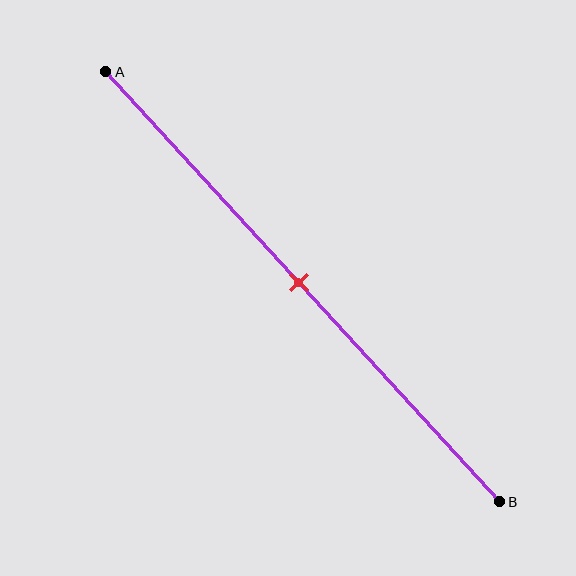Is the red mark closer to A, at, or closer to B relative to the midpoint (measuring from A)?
The red mark is approximately at the midpoint of segment AB.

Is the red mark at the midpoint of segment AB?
Yes, the mark is approximately at the midpoint.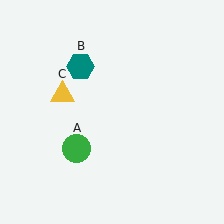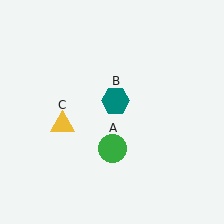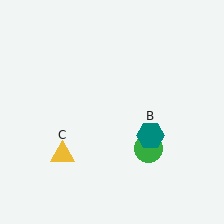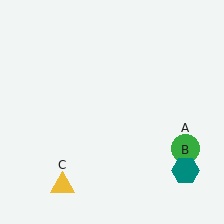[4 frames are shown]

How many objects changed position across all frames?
3 objects changed position: green circle (object A), teal hexagon (object B), yellow triangle (object C).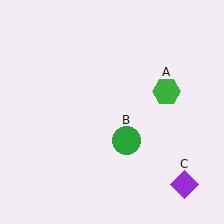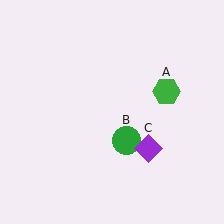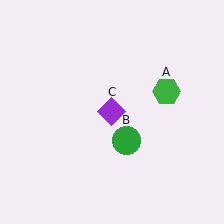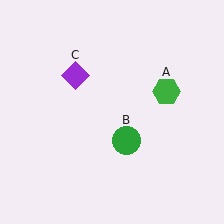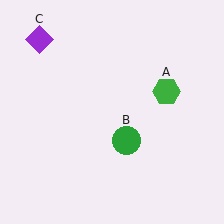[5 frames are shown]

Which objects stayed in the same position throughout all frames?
Green hexagon (object A) and green circle (object B) remained stationary.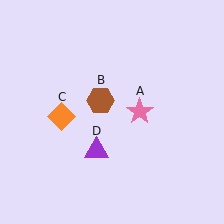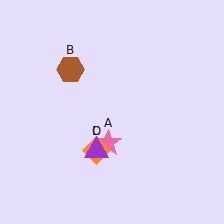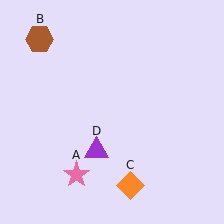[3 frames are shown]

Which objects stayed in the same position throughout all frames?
Purple triangle (object D) remained stationary.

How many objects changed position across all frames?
3 objects changed position: pink star (object A), brown hexagon (object B), orange diamond (object C).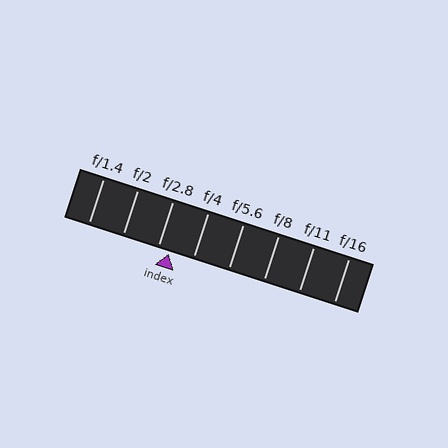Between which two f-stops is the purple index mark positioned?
The index mark is between f/2.8 and f/4.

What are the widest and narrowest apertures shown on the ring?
The widest aperture shown is f/1.4 and the narrowest is f/16.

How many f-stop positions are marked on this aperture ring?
There are 8 f-stop positions marked.